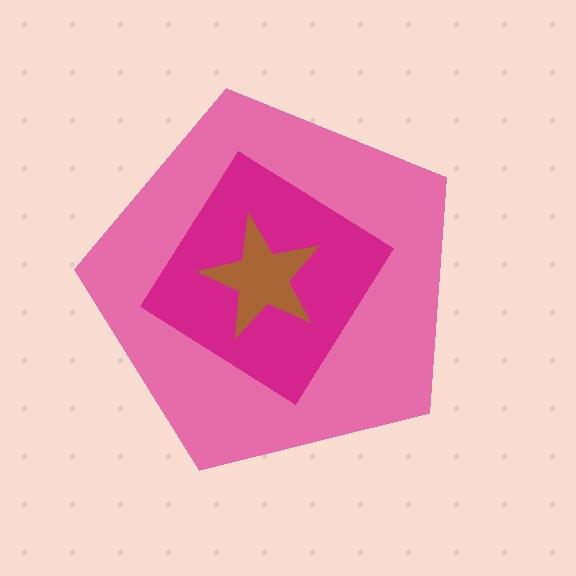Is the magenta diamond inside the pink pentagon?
Yes.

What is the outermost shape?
The pink pentagon.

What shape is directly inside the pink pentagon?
The magenta diamond.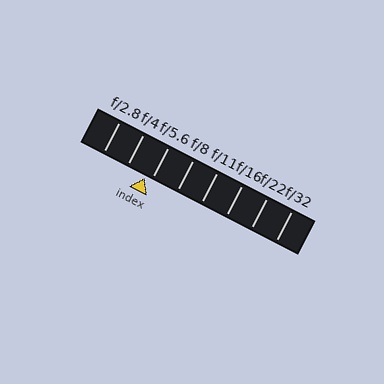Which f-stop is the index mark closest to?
The index mark is closest to f/5.6.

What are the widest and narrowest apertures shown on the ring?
The widest aperture shown is f/2.8 and the narrowest is f/32.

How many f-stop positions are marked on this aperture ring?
There are 8 f-stop positions marked.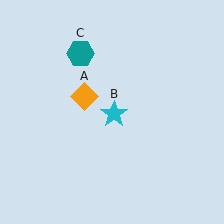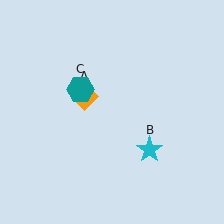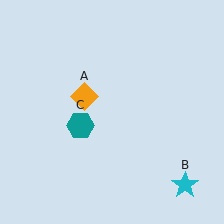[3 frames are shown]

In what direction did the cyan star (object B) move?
The cyan star (object B) moved down and to the right.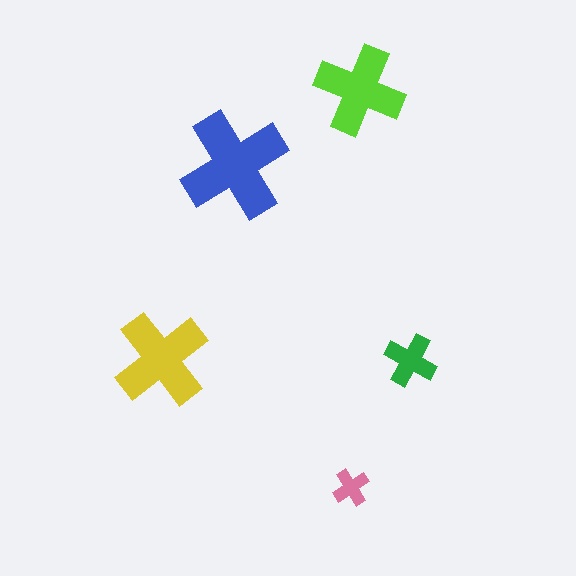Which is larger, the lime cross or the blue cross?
The blue one.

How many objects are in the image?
There are 5 objects in the image.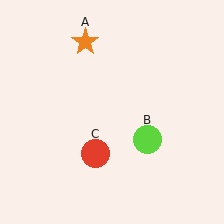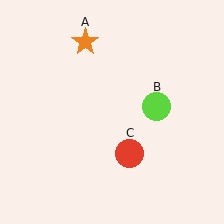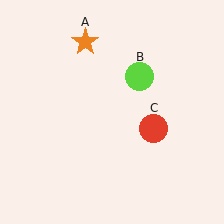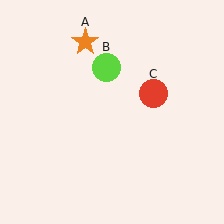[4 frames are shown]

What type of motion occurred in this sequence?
The lime circle (object B), red circle (object C) rotated counterclockwise around the center of the scene.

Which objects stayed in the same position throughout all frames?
Orange star (object A) remained stationary.